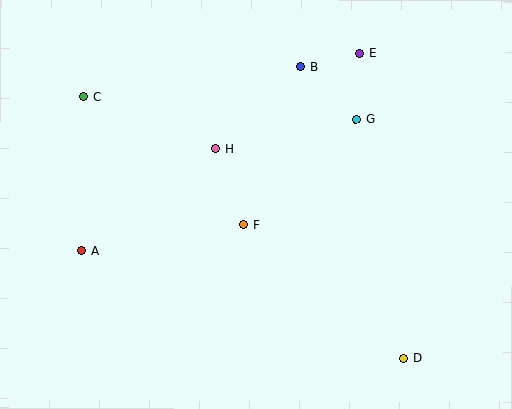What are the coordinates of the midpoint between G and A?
The midpoint between G and A is at (219, 185).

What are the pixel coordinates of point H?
Point H is at (216, 149).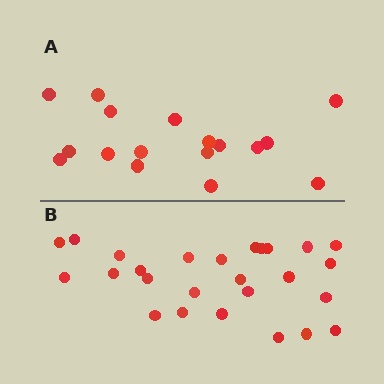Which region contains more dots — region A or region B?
Region B (the bottom region) has more dots.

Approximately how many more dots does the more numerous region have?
Region B has roughly 8 or so more dots than region A.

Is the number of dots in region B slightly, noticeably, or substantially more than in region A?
Region B has substantially more. The ratio is roughly 1.5 to 1.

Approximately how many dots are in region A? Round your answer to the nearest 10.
About 20 dots. (The exact count is 17, which rounds to 20.)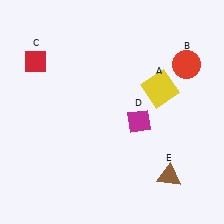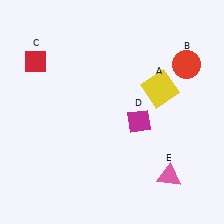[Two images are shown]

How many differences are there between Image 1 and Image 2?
There is 1 difference between the two images.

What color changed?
The triangle (E) changed from brown in Image 1 to pink in Image 2.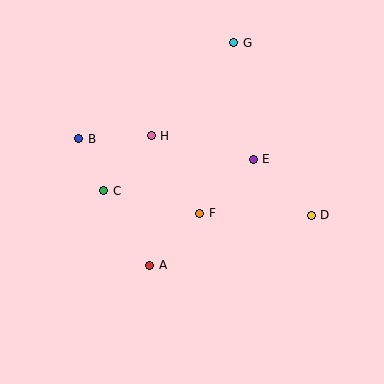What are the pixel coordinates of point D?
Point D is at (311, 215).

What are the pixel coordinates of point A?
Point A is at (150, 265).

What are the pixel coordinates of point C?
Point C is at (104, 191).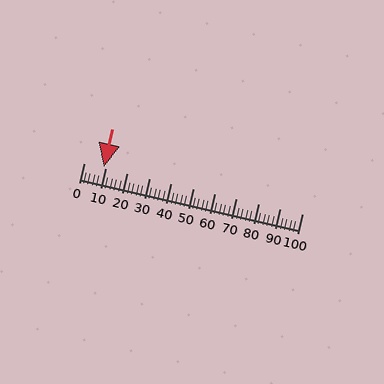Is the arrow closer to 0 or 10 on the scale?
The arrow is closer to 10.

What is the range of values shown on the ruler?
The ruler shows values from 0 to 100.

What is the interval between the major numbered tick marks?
The major tick marks are spaced 10 units apart.